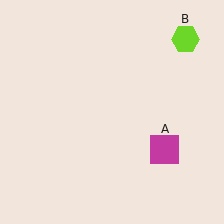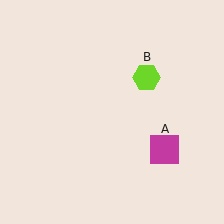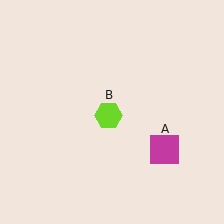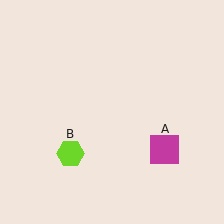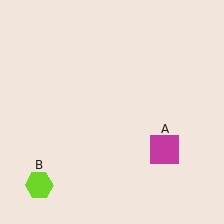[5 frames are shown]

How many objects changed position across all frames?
1 object changed position: lime hexagon (object B).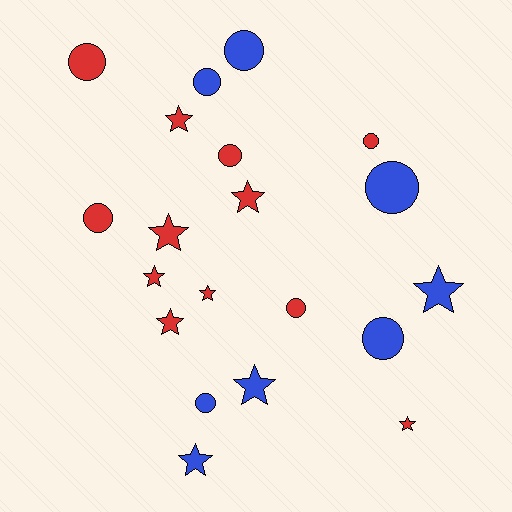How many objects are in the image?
There are 20 objects.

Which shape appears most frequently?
Star, with 10 objects.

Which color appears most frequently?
Red, with 12 objects.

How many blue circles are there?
There are 5 blue circles.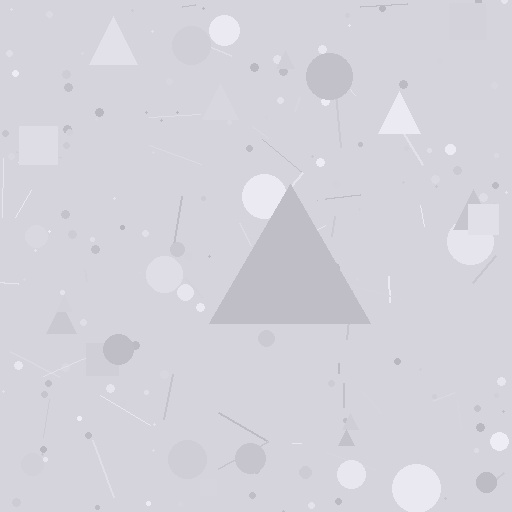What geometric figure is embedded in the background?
A triangle is embedded in the background.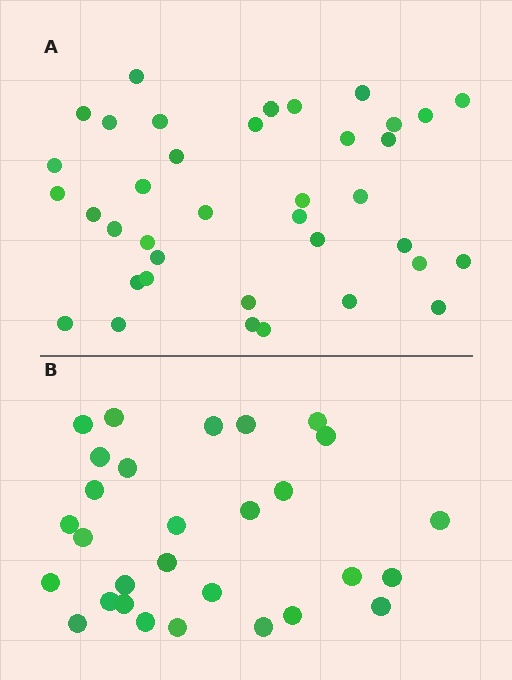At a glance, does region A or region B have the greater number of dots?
Region A (the top region) has more dots.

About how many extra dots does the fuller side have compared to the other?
Region A has roughly 8 or so more dots than region B.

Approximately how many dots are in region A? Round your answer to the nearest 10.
About 40 dots. (The exact count is 38, which rounds to 40.)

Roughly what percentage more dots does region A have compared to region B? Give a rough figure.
About 30% more.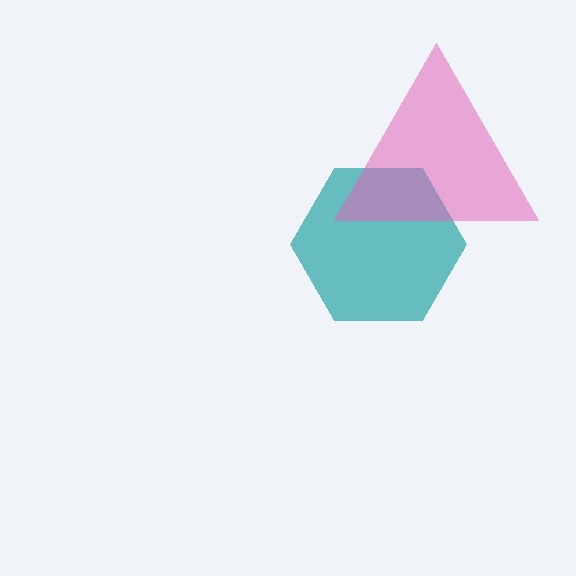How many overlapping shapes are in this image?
There are 2 overlapping shapes in the image.